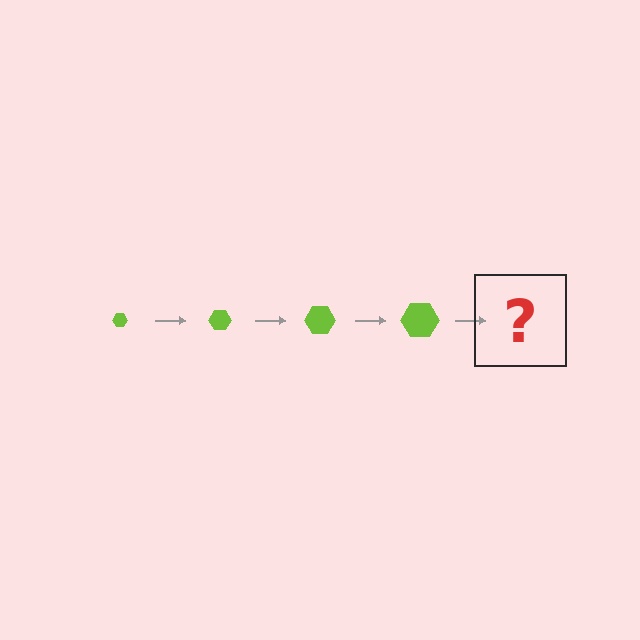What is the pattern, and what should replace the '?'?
The pattern is that the hexagon gets progressively larger each step. The '?' should be a lime hexagon, larger than the previous one.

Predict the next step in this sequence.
The next step is a lime hexagon, larger than the previous one.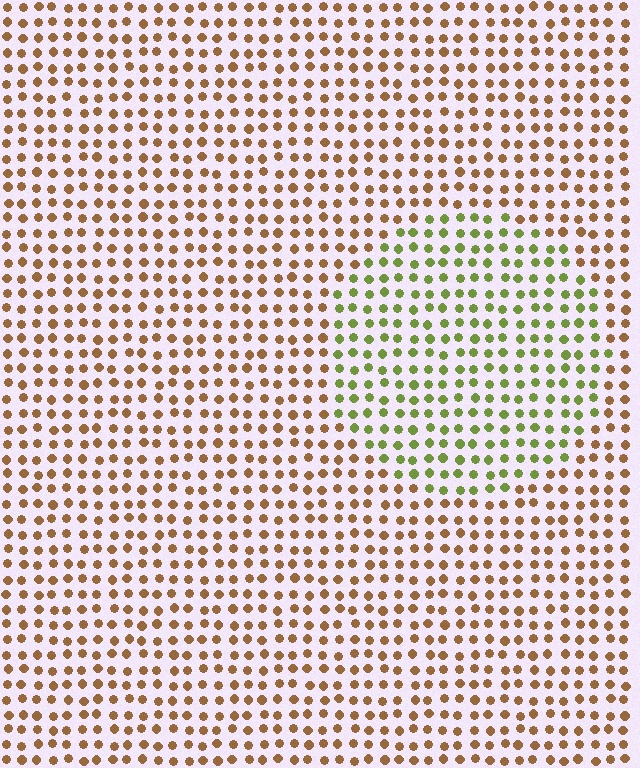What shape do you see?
I see a circle.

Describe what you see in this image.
The image is filled with small brown elements in a uniform arrangement. A circle-shaped region is visible where the elements are tinted to a slightly different hue, forming a subtle color boundary.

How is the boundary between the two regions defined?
The boundary is defined purely by a slight shift in hue (about 57 degrees). Spacing, size, and orientation are identical on both sides.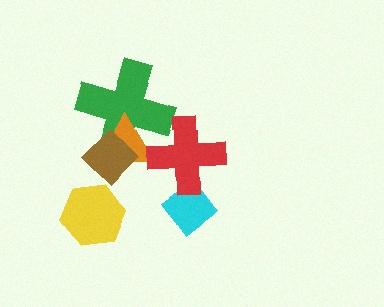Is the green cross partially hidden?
Yes, it is partially covered by another shape.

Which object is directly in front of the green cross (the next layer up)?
The orange triangle is directly in front of the green cross.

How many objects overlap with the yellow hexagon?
0 objects overlap with the yellow hexagon.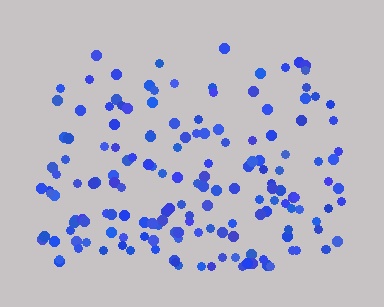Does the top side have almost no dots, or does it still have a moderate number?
Still a moderate number, just noticeably fewer than the bottom.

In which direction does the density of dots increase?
From top to bottom, with the bottom side densest.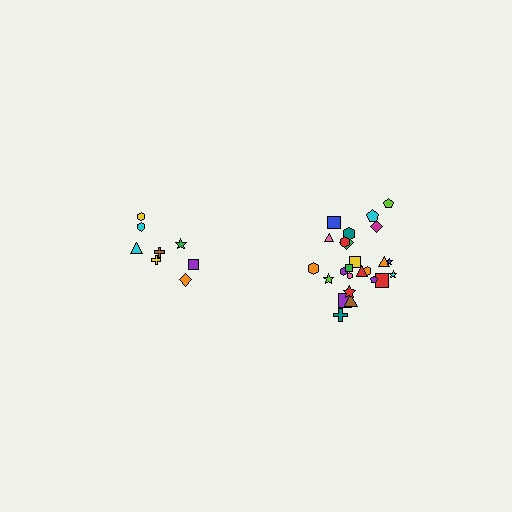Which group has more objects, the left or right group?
The right group.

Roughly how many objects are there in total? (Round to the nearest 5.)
Roughly 35 objects in total.